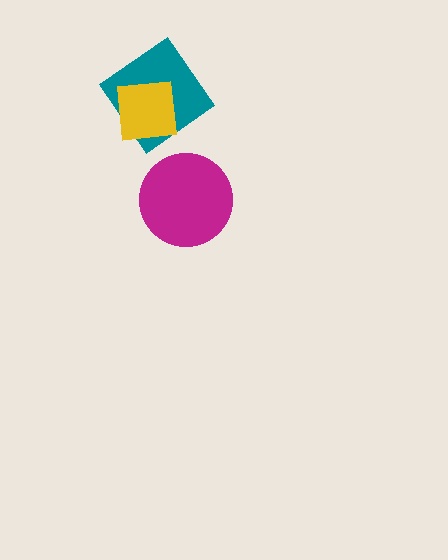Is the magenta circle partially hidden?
No, no other shape covers it.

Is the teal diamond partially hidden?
Yes, it is partially covered by another shape.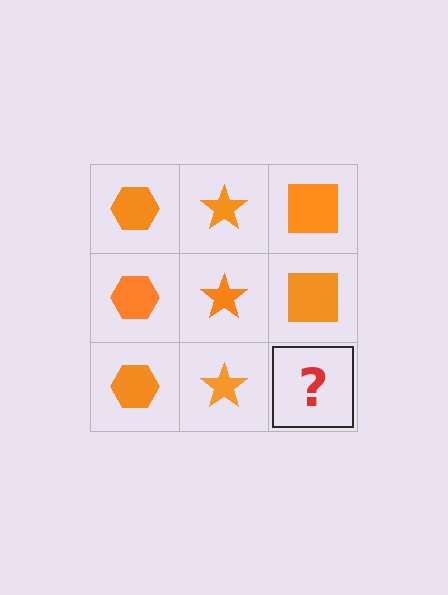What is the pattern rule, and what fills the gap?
The rule is that each column has a consistent shape. The gap should be filled with an orange square.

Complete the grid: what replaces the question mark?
The question mark should be replaced with an orange square.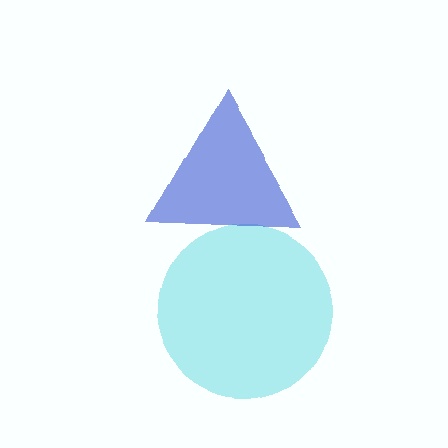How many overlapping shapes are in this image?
There are 2 overlapping shapes in the image.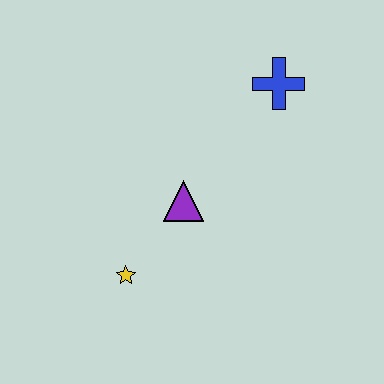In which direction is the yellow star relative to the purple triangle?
The yellow star is below the purple triangle.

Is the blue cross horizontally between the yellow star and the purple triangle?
No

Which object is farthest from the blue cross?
The yellow star is farthest from the blue cross.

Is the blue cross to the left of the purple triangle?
No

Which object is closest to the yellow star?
The purple triangle is closest to the yellow star.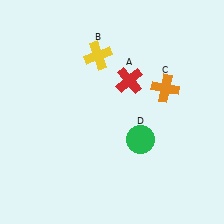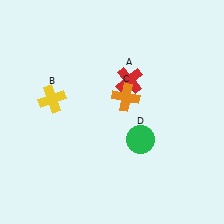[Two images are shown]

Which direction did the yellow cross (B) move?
The yellow cross (B) moved left.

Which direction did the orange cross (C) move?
The orange cross (C) moved left.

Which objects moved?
The objects that moved are: the yellow cross (B), the orange cross (C).